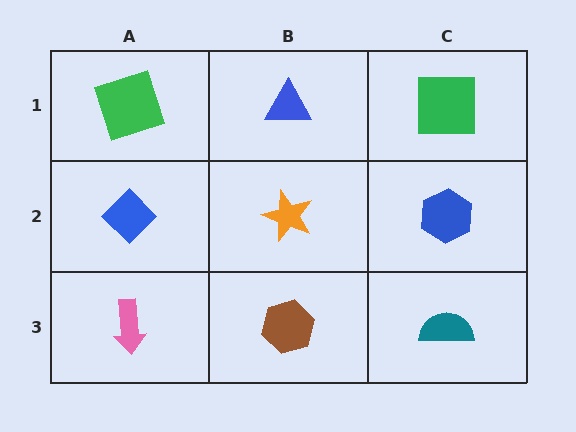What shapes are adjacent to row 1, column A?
A blue diamond (row 2, column A), a blue triangle (row 1, column B).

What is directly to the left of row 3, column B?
A pink arrow.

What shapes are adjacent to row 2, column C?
A green square (row 1, column C), a teal semicircle (row 3, column C), an orange star (row 2, column B).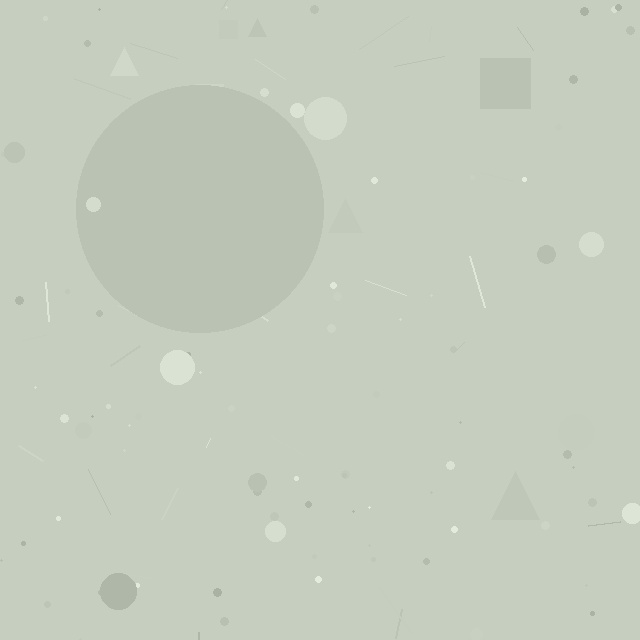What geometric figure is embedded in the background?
A circle is embedded in the background.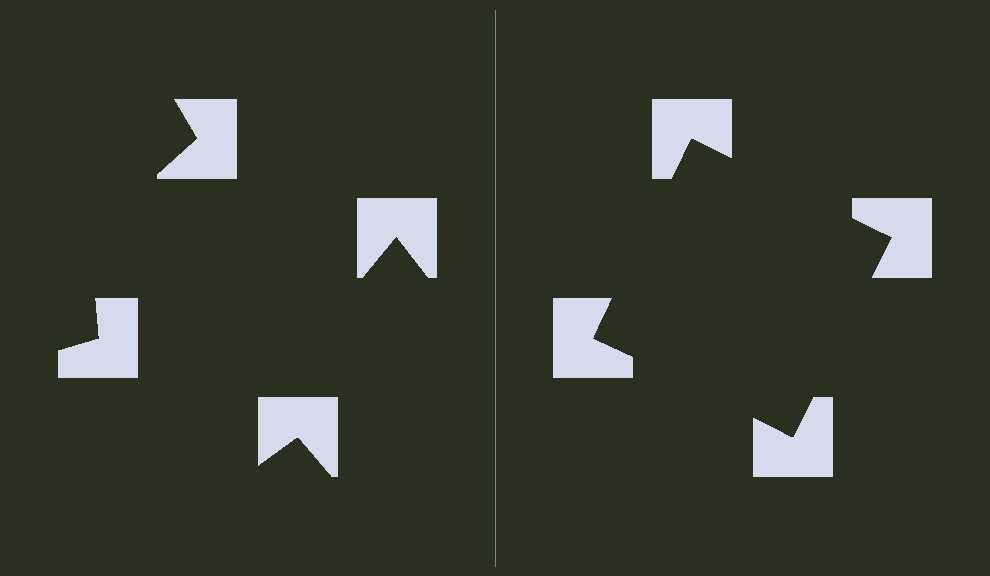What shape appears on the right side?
An illusory square.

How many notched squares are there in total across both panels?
8 — 4 on each side.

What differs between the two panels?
The notched squares are positioned identically on both sides; only the wedge orientations differ. On the right they align to a square; on the left they are misaligned.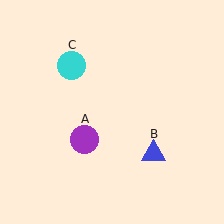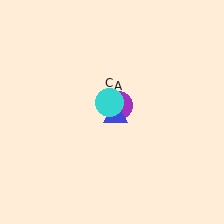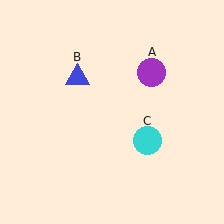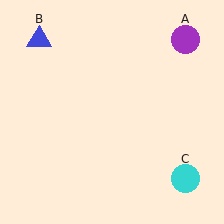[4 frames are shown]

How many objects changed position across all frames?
3 objects changed position: purple circle (object A), blue triangle (object B), cyan circle (object C).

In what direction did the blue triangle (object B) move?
The blue triangle (object B) moved up and to the left.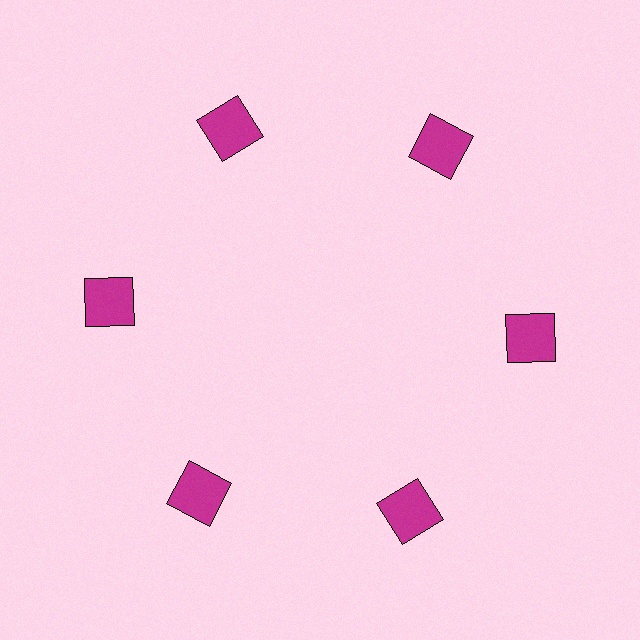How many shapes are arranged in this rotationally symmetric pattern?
There are 6 shapes, arranged in 6 groups of 1.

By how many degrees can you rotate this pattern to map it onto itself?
The pattern maps onto itself every 60 degrees of rotation.